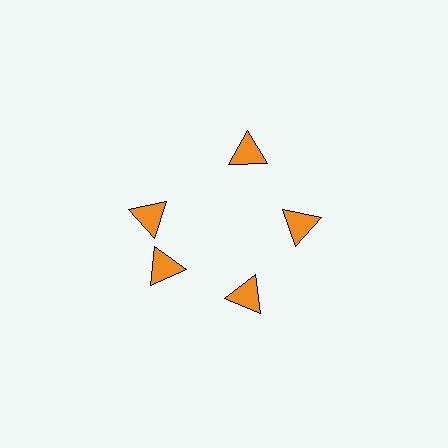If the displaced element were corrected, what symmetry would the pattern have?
It would have 5-fold rotational symmetry — the pattern would map onto itself every 72 degrees.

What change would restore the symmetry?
The symmetry would be restored by rotating it back into even spacing with its neighbors so that all 5 triangles sit at equal angles and equal distance from the center.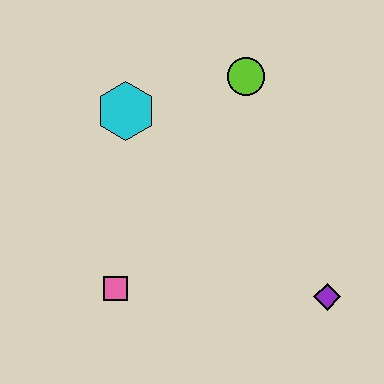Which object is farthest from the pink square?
The lime circle is farthest from the pink square.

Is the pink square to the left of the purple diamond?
Yes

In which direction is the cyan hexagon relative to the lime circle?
The cyan hexagon is to the left of the lime circle.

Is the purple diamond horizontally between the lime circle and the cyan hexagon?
No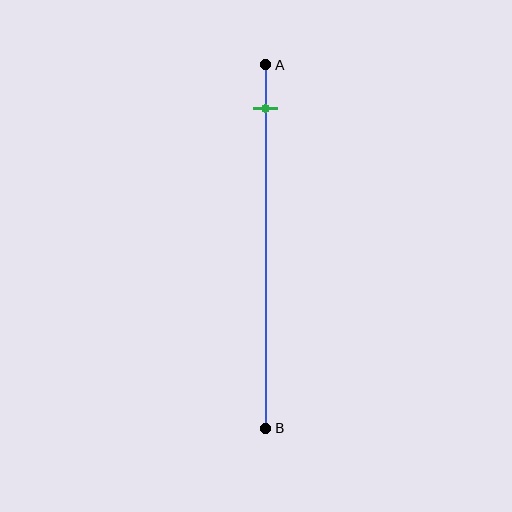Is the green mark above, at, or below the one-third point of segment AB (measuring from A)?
The green mark is above the one-third point of segment AB.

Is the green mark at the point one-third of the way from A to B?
No, the mark is at about 10% from A, not at the 33% one-third point.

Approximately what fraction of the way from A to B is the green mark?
The green mark is approximately 10% of the way from A to B.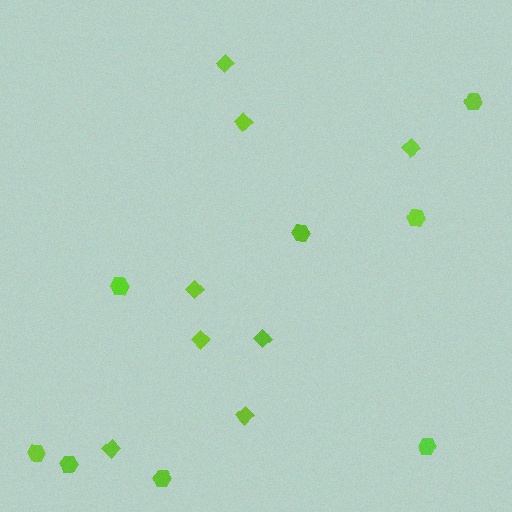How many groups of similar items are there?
There are 2 groups: one group of diamonds (8) and one group of hexagons (8).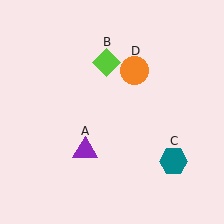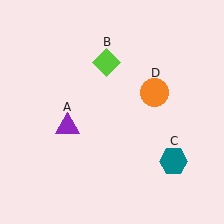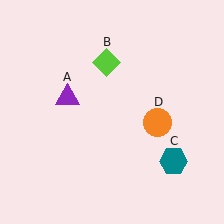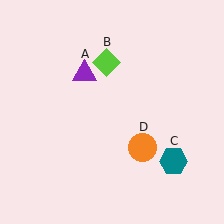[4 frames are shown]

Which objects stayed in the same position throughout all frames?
Lime diamond (object B) and teal hexagon (object C) remained stationary.